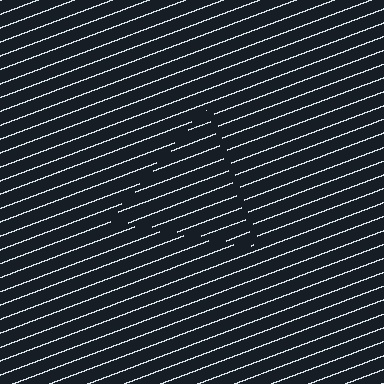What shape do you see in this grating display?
An illusory triangle. The interior of the shape contains the same grating, shifted by half a period — the contour is defined by the phase discontinuity where line-ends from the inner and outer gratings abut.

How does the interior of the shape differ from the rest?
The interior of the shape contains the same grating, shifted by half a period — the contour is defined by the phase discontinuity where line-ends from the inner and outer gratings abut.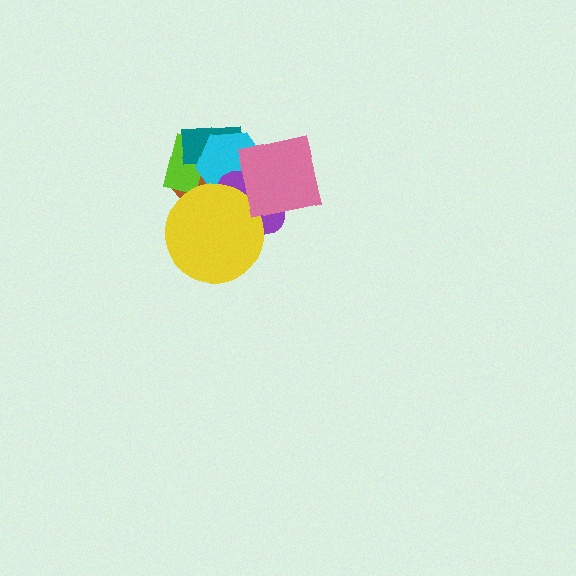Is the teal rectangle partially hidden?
Yes, it is partially covered by another shape.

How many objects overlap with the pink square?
2 objects overlap with the pink square.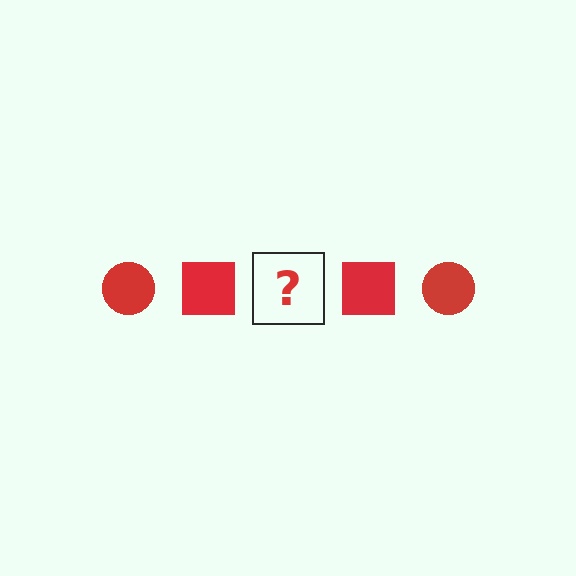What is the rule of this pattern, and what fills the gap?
The rule is that the pattern cycles through circle, square shapes in red. The gap should be filled with a red circle.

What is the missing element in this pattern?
The missing element is a red circle.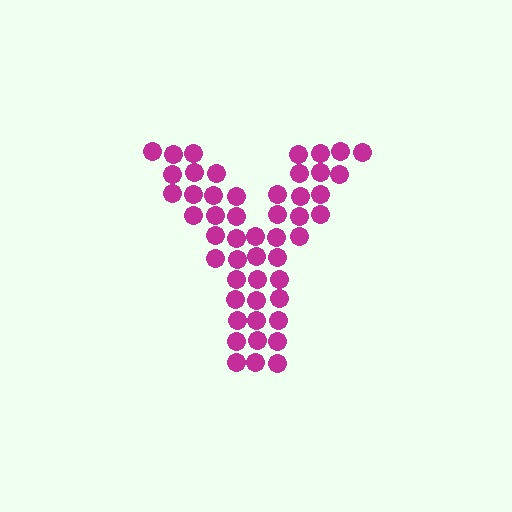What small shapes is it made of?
It is made of small circles.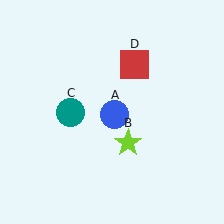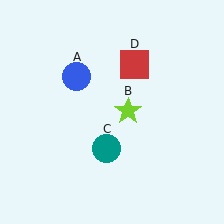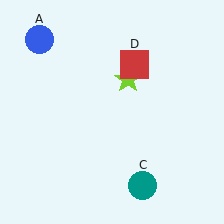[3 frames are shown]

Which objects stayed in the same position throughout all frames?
Red square (object D) remained stationary.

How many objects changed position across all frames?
3 objects changed position: blue circle (object A), lime star (object B), teal circle (object C).